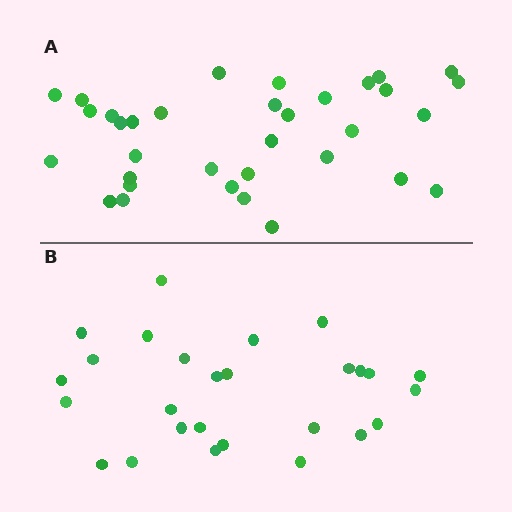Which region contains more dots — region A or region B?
Region A (the top region) has more dots.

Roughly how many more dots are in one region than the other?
Region A has roughly 8 or so more dots than region B.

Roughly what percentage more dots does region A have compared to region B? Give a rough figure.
About 25% more.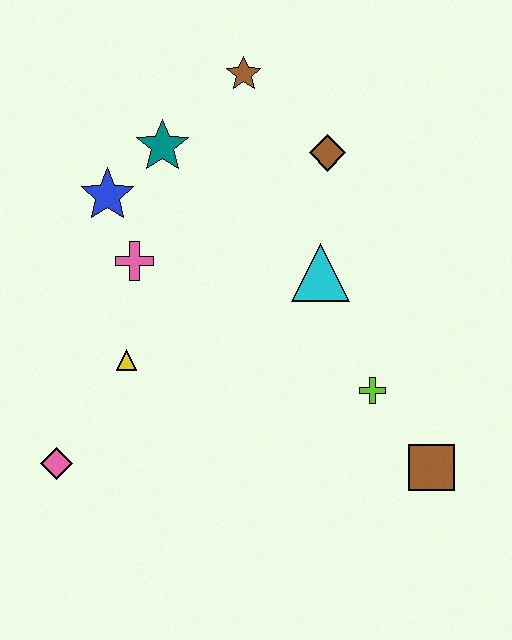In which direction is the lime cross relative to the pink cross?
The lime cross is to the right of the pink cross.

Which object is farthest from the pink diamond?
The brown star is farthest from the pink diamond.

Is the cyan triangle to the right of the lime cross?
No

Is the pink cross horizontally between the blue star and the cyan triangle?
Yes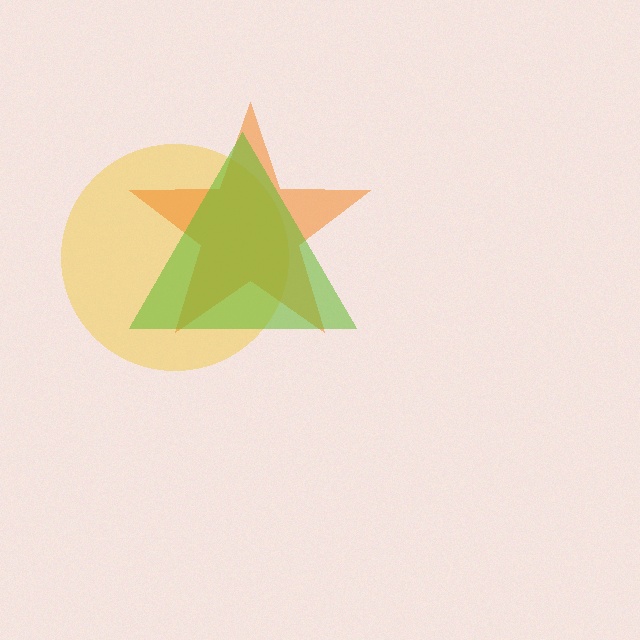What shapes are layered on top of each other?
The layered shapes are: a yellow circle, an orange star, a lime triangle.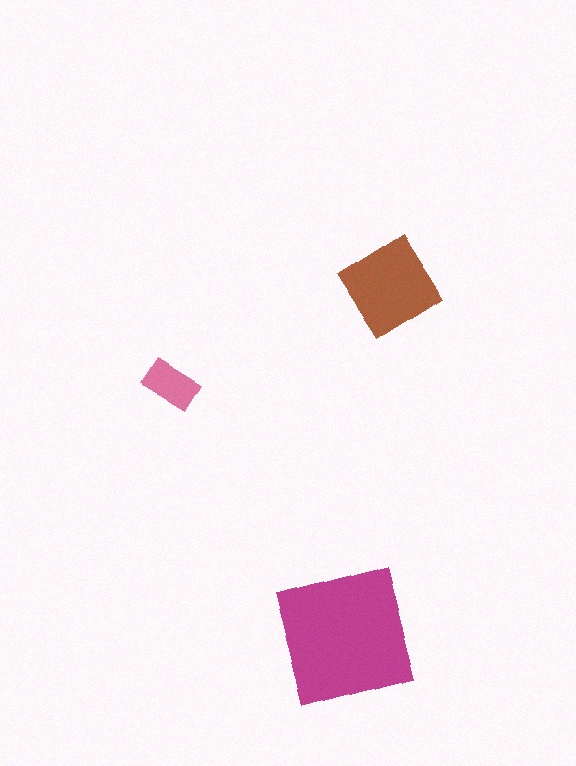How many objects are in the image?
There are 3 objects in the image.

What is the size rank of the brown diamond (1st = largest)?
2nd.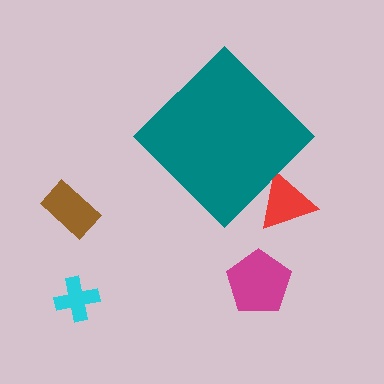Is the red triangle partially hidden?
Yes, the red triangle is partially hidden behind the teal diamond.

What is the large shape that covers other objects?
A teal diamond.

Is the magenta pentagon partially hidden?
No, the magenta pentagon is fully visible.